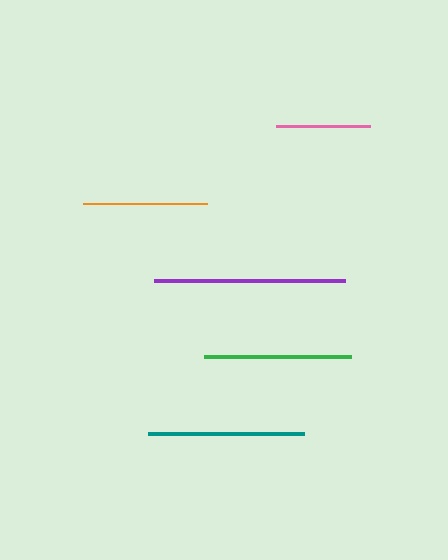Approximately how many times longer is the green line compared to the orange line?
The green line is approximately 1.2 times the length of the orange line.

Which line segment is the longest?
The purple line is the longest at approximately 191 pixels.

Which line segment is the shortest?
The pink line is the shortest at approximately 94 pixels.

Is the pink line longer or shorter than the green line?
The green line is longer than the pink line.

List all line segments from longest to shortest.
From longest to shortest: purple, teal, green, orange, pink.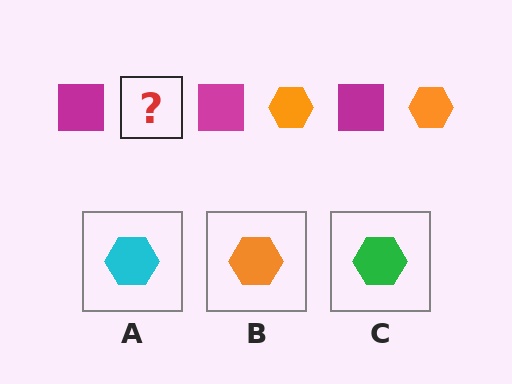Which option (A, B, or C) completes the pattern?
B.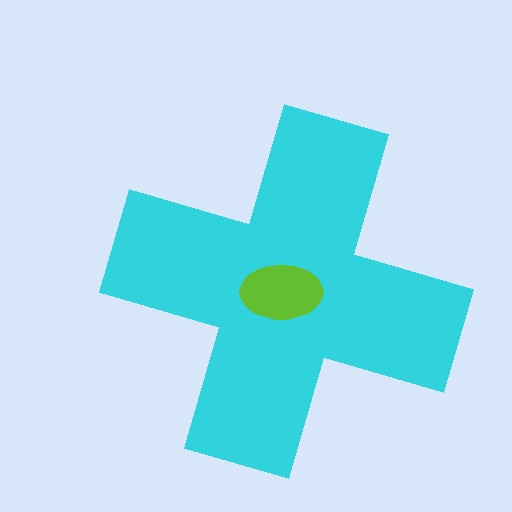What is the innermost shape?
The lime ellipse.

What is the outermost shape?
The cyan cross.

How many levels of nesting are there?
2.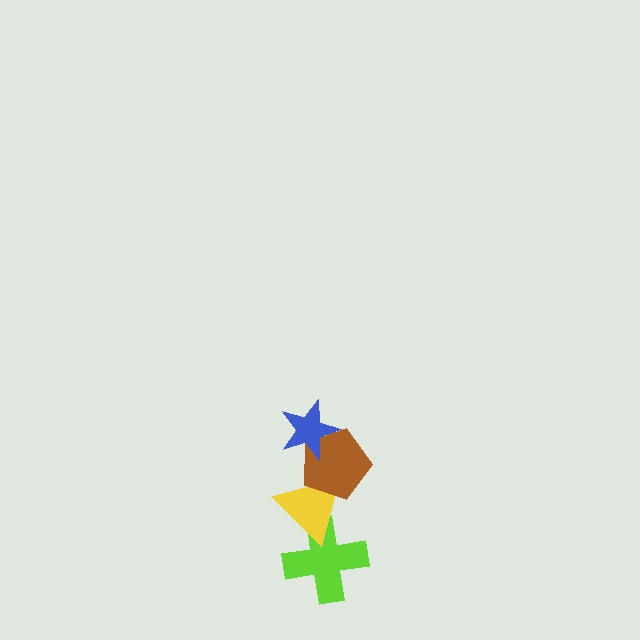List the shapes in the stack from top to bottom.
From top to bottom: the blue star, the brown pentagon, the yellow triangle, the lime cross.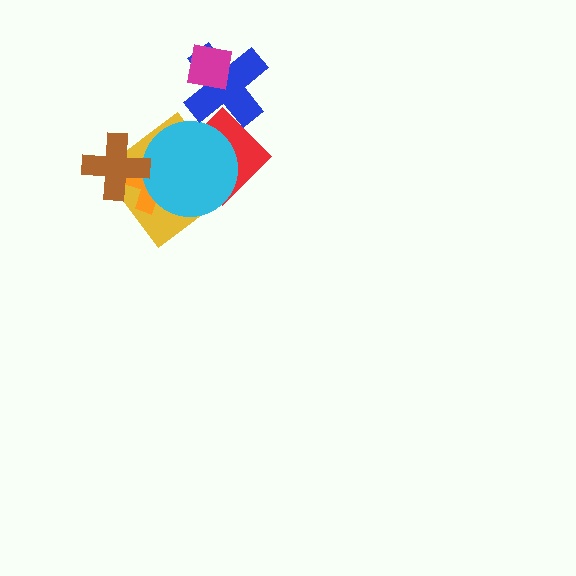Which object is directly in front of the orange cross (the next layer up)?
The cyan circle is directly in front of the orange cross.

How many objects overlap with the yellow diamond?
4 objects overlap with the yellow diamond.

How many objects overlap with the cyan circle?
3 objects overlap with the cyan circle.